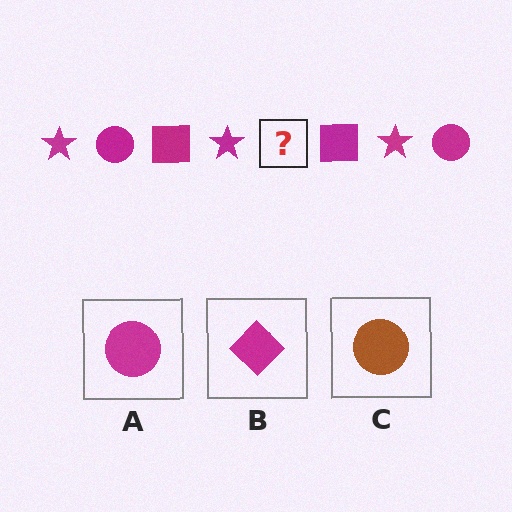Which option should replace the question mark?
Option A.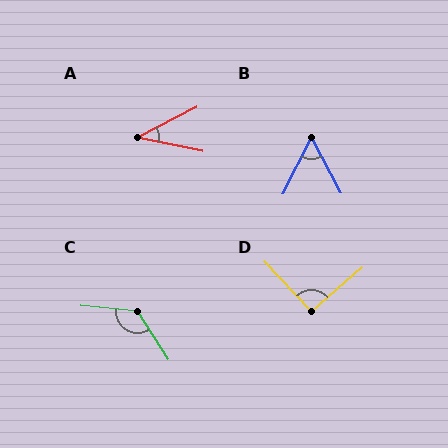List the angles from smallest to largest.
A (38°), B (55°), D (93°), C (129°).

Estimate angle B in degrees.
Approximately 55 degrees.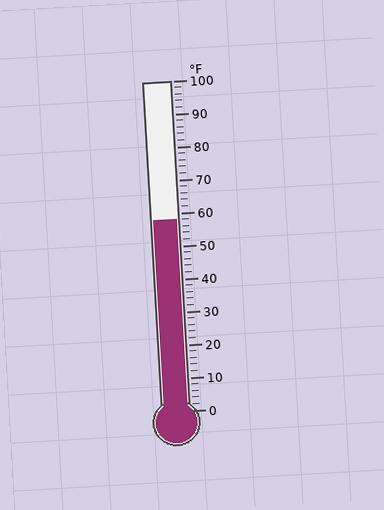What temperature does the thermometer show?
The thermometer shows approximately 58°F.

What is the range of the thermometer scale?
The thermometer scale ranges from 0°F to 100°F.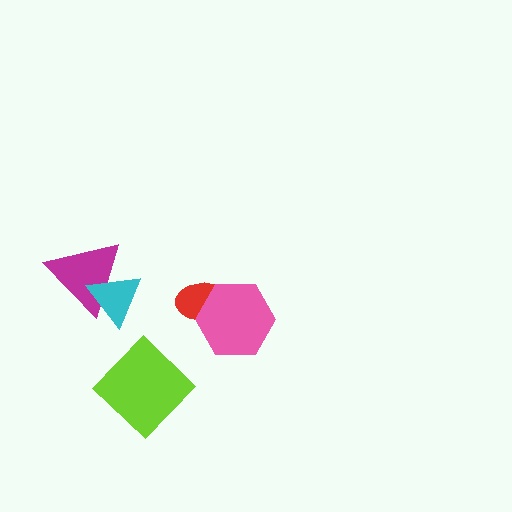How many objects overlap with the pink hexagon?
1 object overlaps with the pink hexagon.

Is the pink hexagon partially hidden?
No, no other shape covers it.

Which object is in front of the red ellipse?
The pink hexagon is in front of the red ellipse.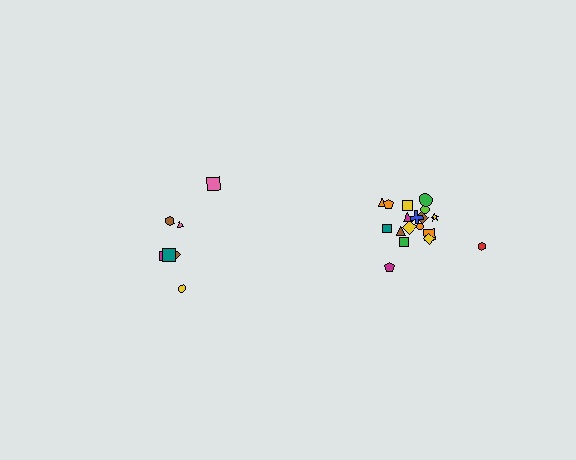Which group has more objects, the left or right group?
The right group.